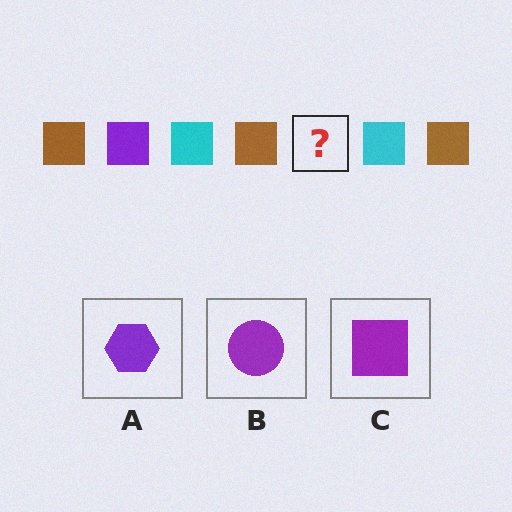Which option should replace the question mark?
Option C.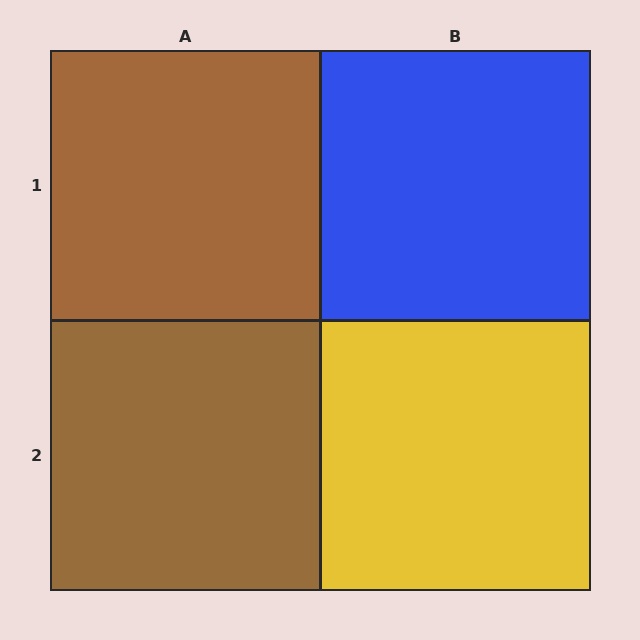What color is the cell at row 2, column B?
Yellow.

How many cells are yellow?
1 cell is yellow.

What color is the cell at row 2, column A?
Brown.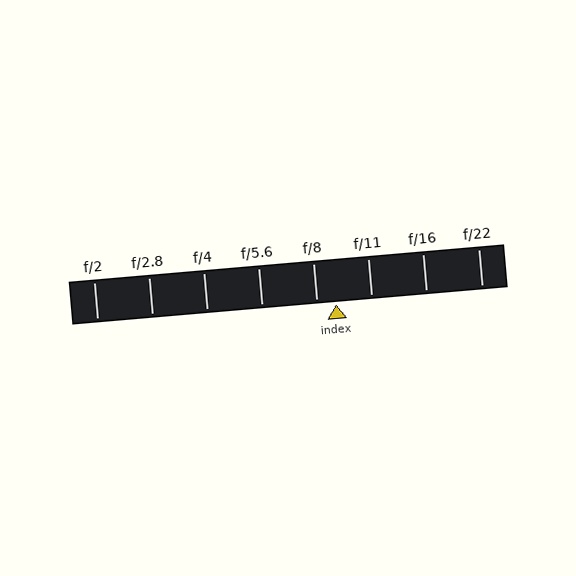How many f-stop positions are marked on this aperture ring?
There are 8 f-stop positions marked.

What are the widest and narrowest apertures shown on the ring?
The widest aperture shown is f/2 and the narrowest is f/22.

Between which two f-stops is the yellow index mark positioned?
The index mark is between f/8 and f/11.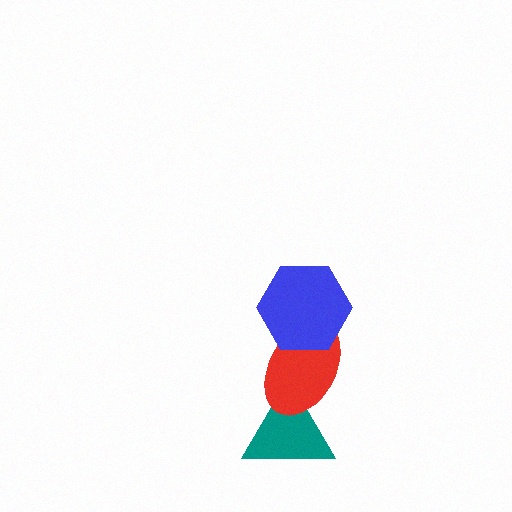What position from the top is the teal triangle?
The teal triangle is 3rd from the top.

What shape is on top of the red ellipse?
The blue hexagon is on top of the red ellipse.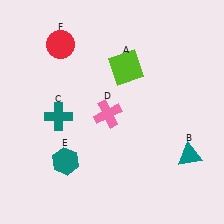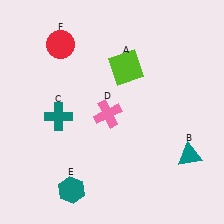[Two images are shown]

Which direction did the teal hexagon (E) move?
The teal hexagon (E) moved down.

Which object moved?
The teal hexagon (E) moved down.